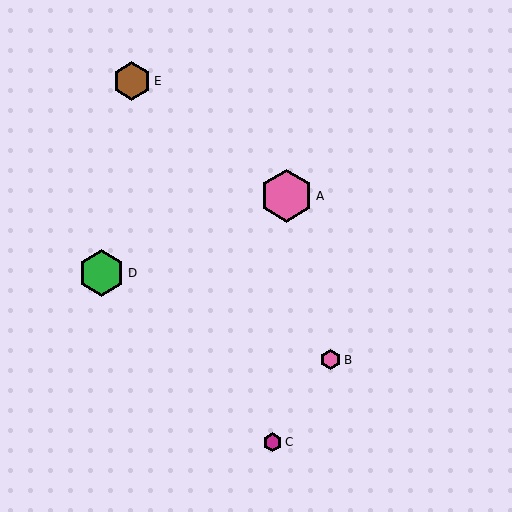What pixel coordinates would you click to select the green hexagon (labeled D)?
Click at (101, 273) to select the green hexagon D.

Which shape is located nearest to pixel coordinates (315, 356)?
The pink hexagon (labeled B) at (330, 360) is nearest to that location.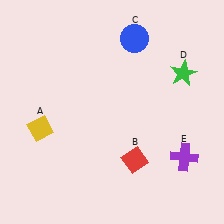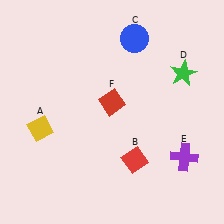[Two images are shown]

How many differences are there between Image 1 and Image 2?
There is 1 difference between the two images.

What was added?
A red diamond (F) was added in Image 2.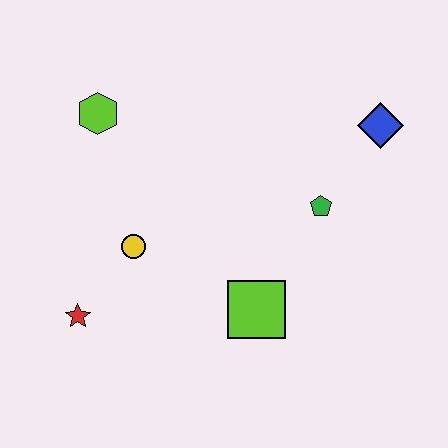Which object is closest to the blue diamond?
The green pentagon is closest to the blue diamond.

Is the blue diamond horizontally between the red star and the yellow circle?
No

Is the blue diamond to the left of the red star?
No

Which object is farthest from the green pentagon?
The red star is farthest from the green pentagon.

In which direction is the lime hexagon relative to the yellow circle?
The lime hexagon is above the yellow circle.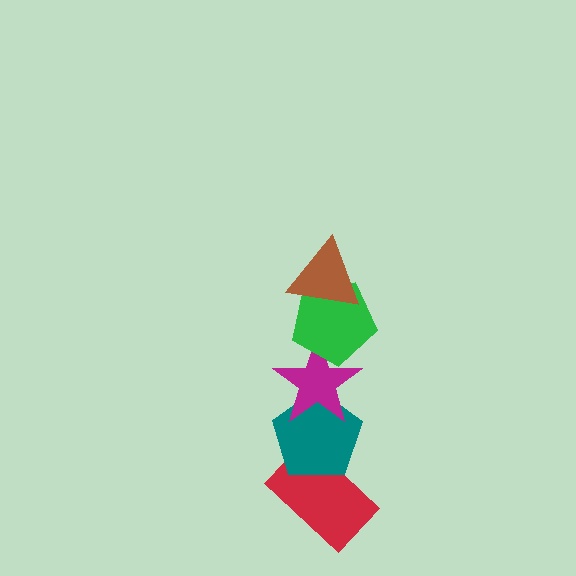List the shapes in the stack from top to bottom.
From top to bottom: the brown triangle, the green pentagon, the magenta star, the teal pentagon, the red rectangle.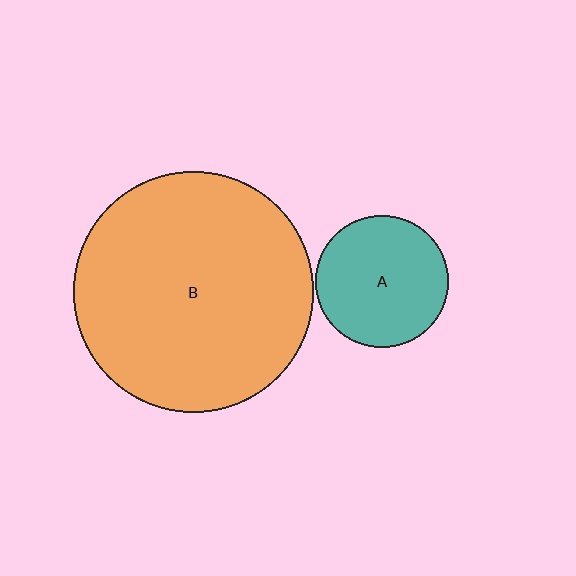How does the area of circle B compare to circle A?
Approximately 3.3 times.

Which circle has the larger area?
Circle B (orange).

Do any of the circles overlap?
No, none of the circles overlap.